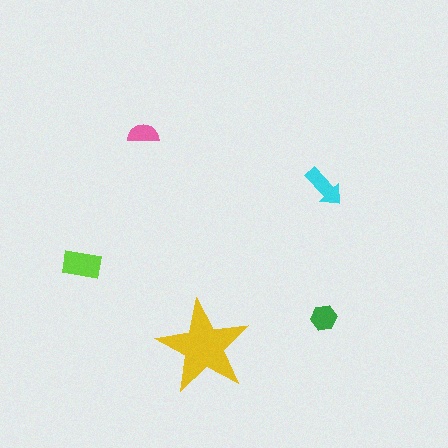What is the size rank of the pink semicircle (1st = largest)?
5th.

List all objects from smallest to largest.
The pink semicircle, the green hexagon, the cyan arrow, the lime rectangle, the yellow star.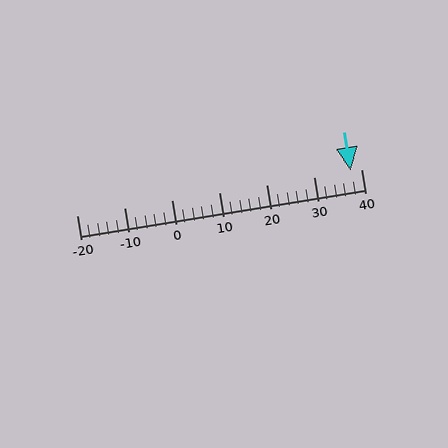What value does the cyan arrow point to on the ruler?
The cyan arrow points to approximately 38.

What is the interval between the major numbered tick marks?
The major tick marks are spaced 10 units apart.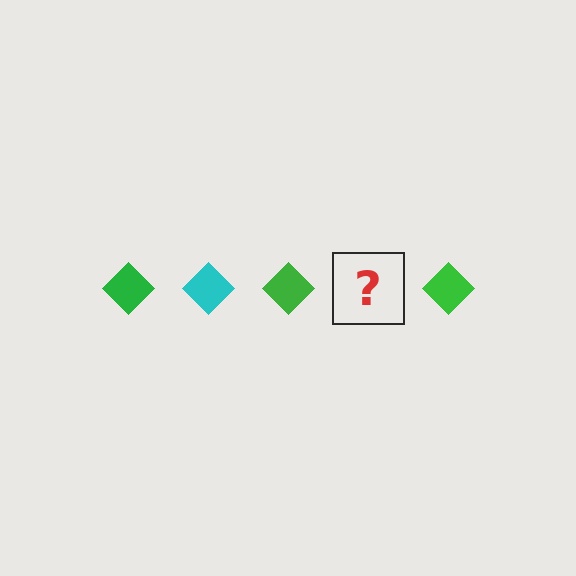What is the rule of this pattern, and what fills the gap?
The rule is that the pattern cycles through green, cyan diamonds. The gap should be filled with a cyan diamond.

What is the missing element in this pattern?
The missing element is a cyan diamond.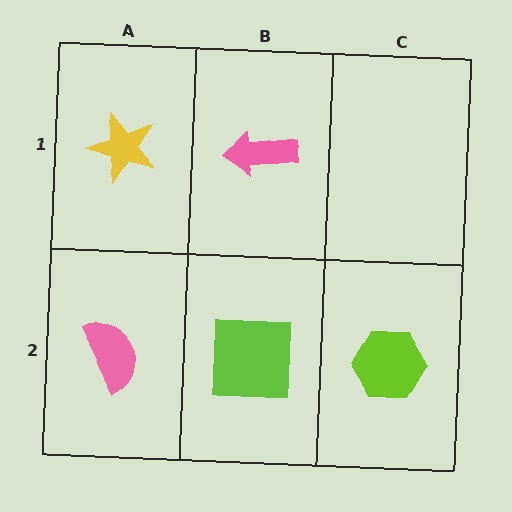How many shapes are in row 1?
2 shapes.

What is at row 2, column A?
A pink semicircle.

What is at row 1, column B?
A pink arrow.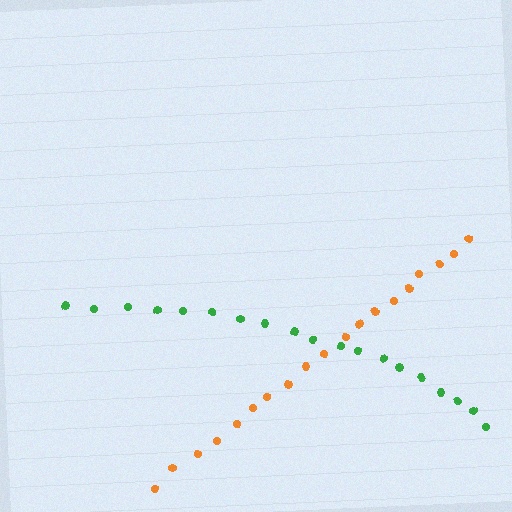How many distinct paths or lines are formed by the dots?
There are 2 distinct paths.